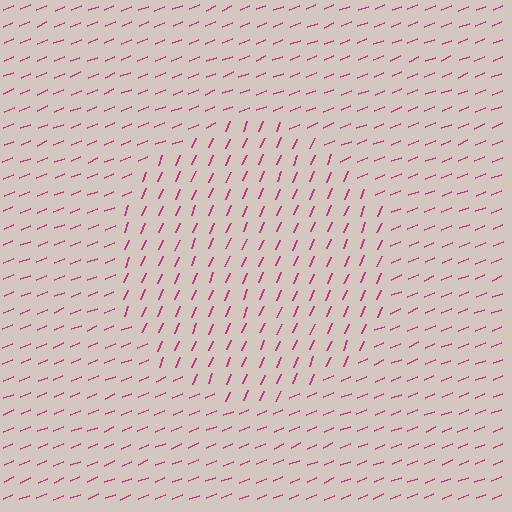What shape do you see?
I see a circle.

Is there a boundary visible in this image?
Yes, there is a texture boundary formed by a change in line orientation.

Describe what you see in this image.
The image is filled with small magenta line segments. A circle region in the image has lines oriented differently from the surrounding lines, creating a visible texture boundary.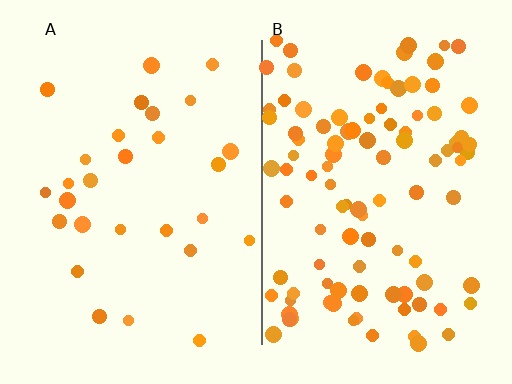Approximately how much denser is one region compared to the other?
Approximately 3.7× — region B over region A.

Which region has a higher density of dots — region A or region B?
B (the right).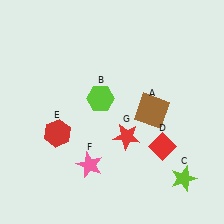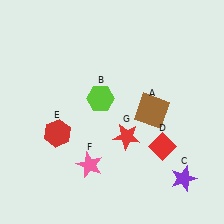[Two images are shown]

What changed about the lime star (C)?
In Image 1, C is lime. In Image 2, it changed to purple.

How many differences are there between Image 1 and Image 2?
There is 1 difference between the two images.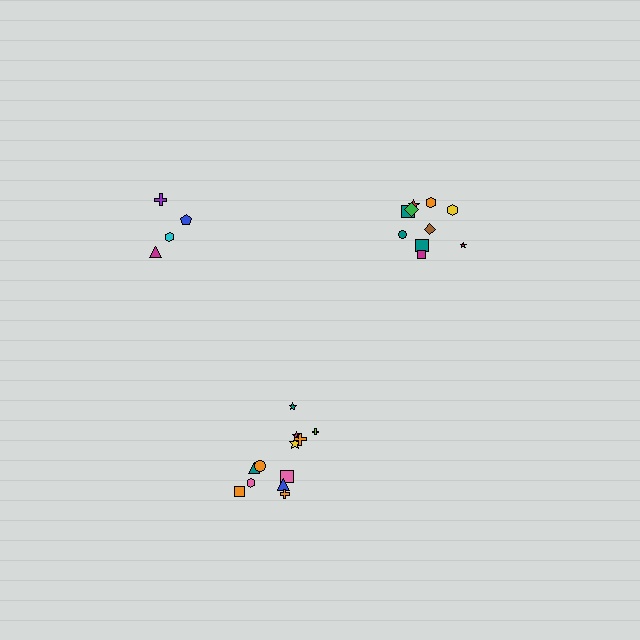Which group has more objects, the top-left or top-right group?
The top-right group.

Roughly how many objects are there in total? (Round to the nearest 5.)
Roughly 25 objects in total.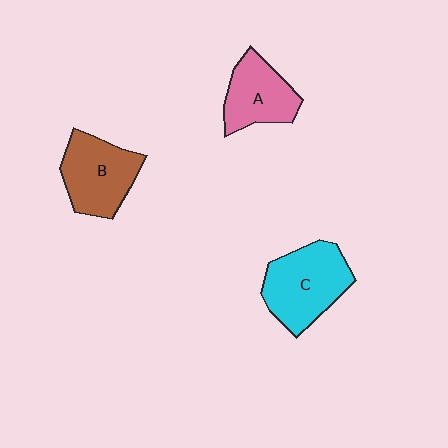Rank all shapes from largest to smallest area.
From largest to smallest: C (cyan), B (brown), A (pink).